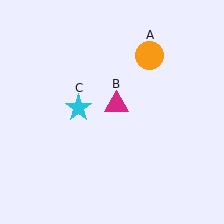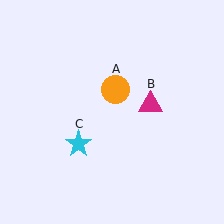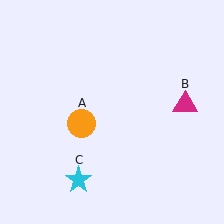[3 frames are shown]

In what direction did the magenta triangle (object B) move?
The magenta triangle (object B) moved right.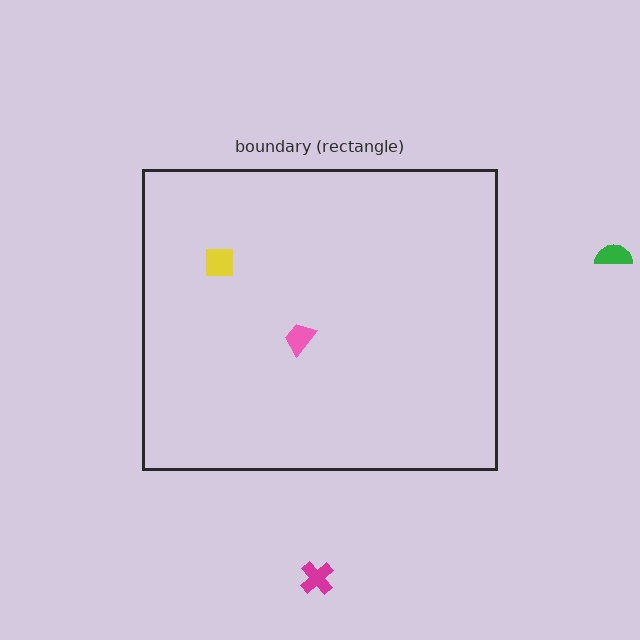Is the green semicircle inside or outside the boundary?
Outside.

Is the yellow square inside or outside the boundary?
Inside.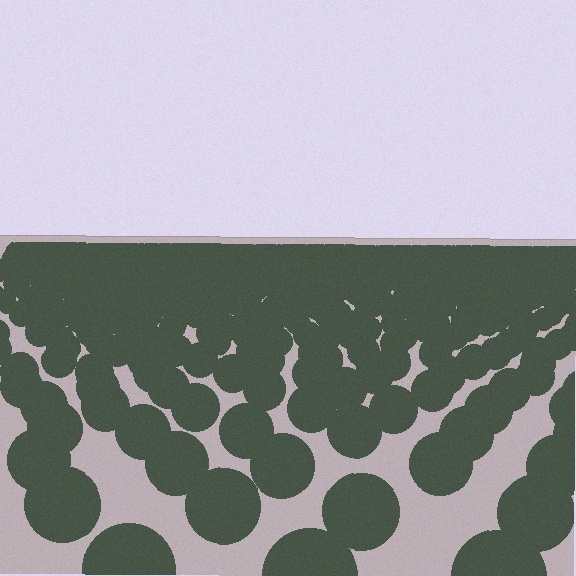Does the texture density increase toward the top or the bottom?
Density increases toward the top.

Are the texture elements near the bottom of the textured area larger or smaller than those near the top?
Larger. Near the bottom, elements are closer to the viewer and appear at a bigger on-screen size.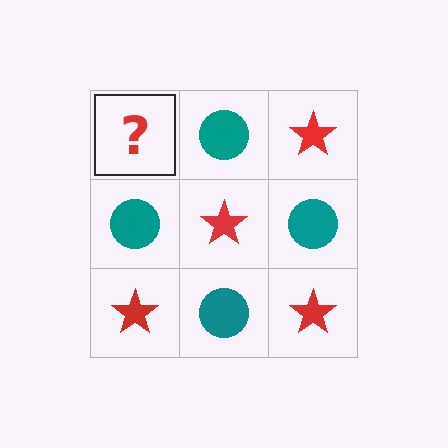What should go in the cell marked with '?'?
The missing cell should contain a red star.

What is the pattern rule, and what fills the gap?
The rule is that it alternates red star and teal circle in a checkerboard pattern. The gap should be filled with a red star.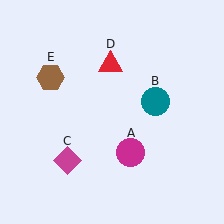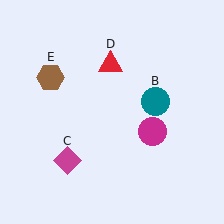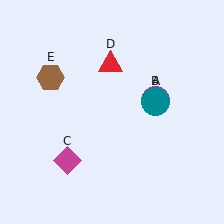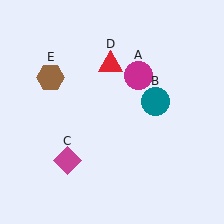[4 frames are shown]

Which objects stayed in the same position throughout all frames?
Teal circle (object B) and magenta diamond (object C) and red triangle (object D) and brown hexagon (object E) remained stationary.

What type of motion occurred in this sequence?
The magenta circle (object A) rotated counterclockwise around the center of the scene.